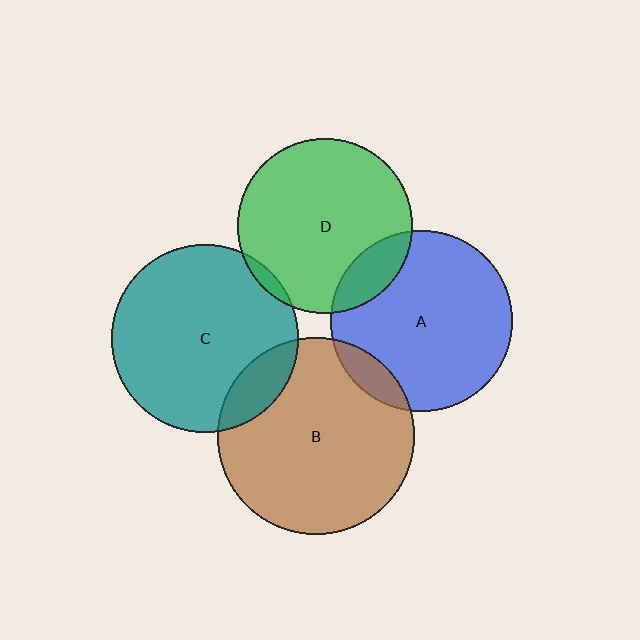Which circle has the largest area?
Circle B (brown).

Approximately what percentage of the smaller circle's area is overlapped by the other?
Approximately 5%.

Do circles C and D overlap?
Yes.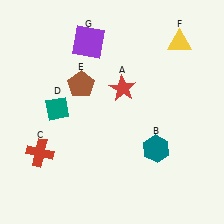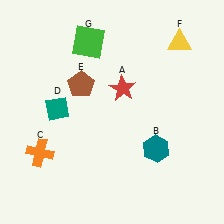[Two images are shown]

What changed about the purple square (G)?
In Image 1, G is purple. In Image 2, it changed to green.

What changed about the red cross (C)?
In Image 1, C is red. In Image 2, it changed to orange.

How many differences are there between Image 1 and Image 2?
There are 2 differences between the two images.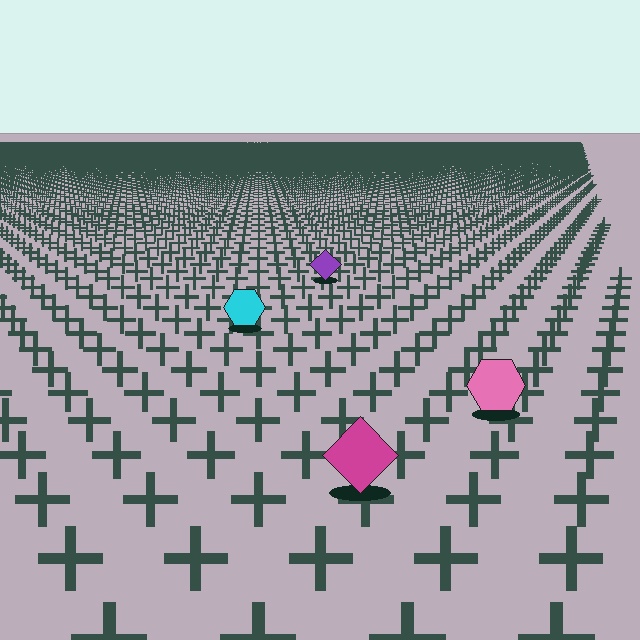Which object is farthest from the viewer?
The purple diamond is farthest from the viewer. It appears smaller and the ground texture around it is denser.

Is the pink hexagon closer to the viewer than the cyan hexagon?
Yes. The pink hexagon is closer — you can tell from the texture gradient: the ground texture is coarser near it.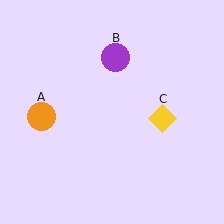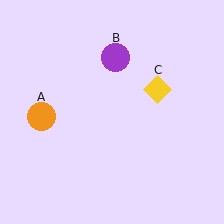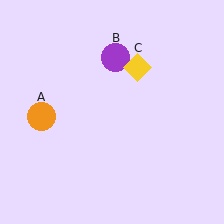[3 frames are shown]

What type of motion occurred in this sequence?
The yellow diamond (object C) rotated counterclockwise around the center of the scene.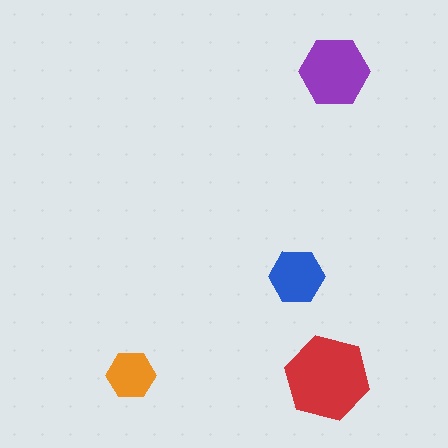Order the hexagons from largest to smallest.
the red one, the purple one, the blue one, the orange one.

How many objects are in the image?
There are 4 objects in the image.